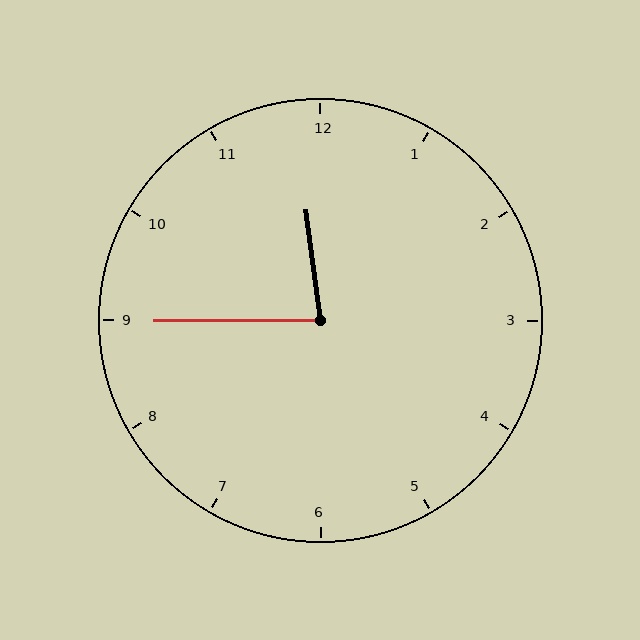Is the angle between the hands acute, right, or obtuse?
It is acute.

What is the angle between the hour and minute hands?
Approximately 82 degrees.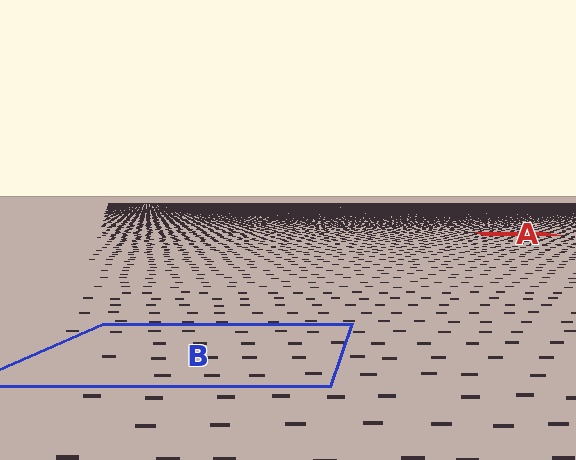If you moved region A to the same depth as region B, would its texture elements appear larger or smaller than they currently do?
They would appear larger. At a closer depth, the same texture elements are projected at a bigger on-screen size.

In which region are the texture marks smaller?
The texture marks are smaller in region A, because it is farther away.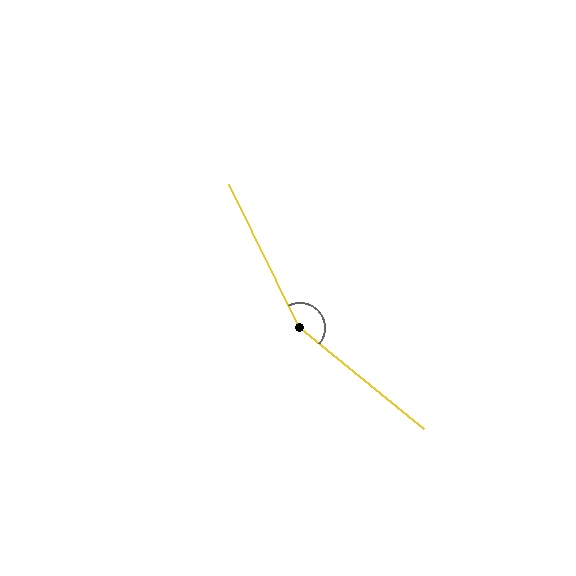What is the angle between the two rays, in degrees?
Approximately 155 degrees.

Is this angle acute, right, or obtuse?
It is obtuse.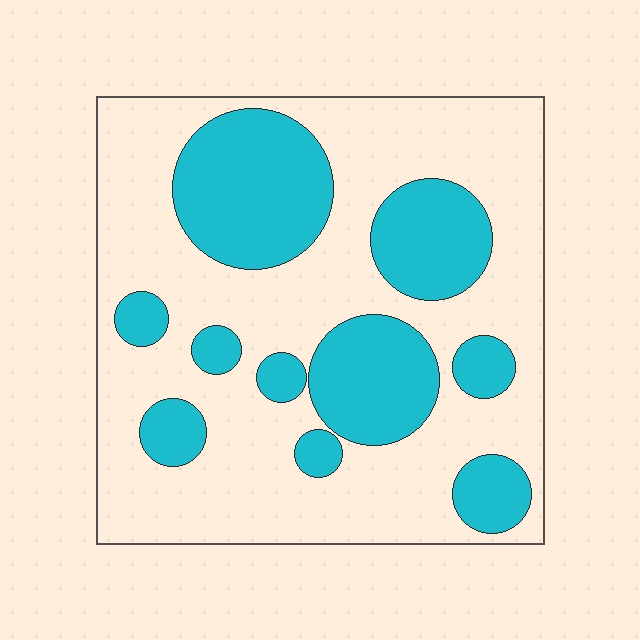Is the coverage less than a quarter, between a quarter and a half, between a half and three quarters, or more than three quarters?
Between a quarter and a half.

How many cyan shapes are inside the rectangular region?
10.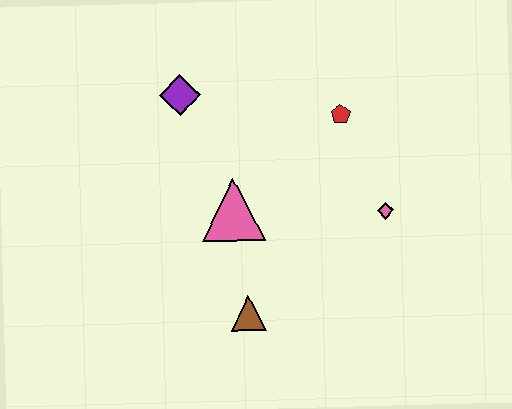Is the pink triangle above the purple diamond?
No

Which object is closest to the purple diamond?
The pink triangle is closest to the purple diamond.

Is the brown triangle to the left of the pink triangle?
No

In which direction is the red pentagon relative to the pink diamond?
The red pentagon is above the pink diamond.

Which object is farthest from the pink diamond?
The purple diamond is farthest from the pink diamond.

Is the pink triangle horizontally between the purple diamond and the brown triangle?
Yes